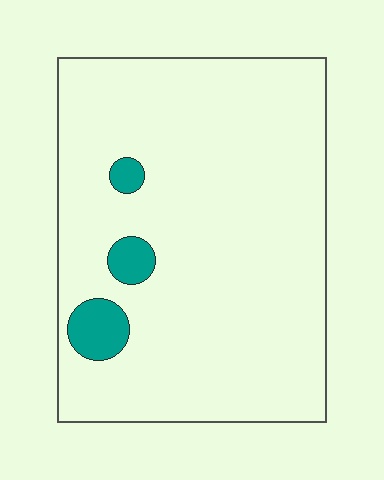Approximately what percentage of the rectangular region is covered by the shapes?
Approximately 5%.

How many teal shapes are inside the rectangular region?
3.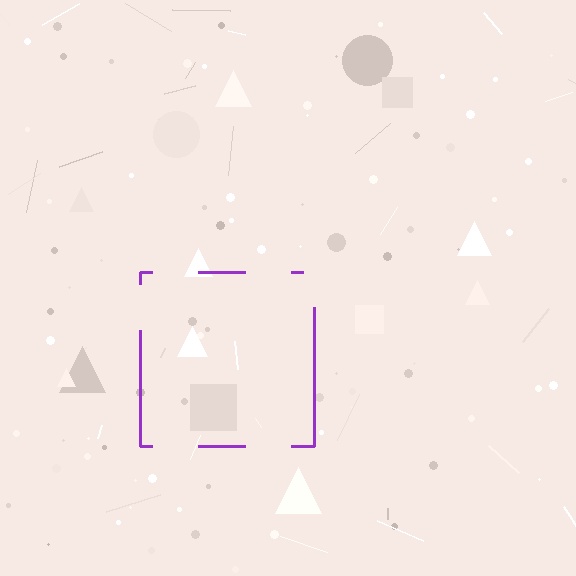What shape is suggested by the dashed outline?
The dashed outline suggests a square.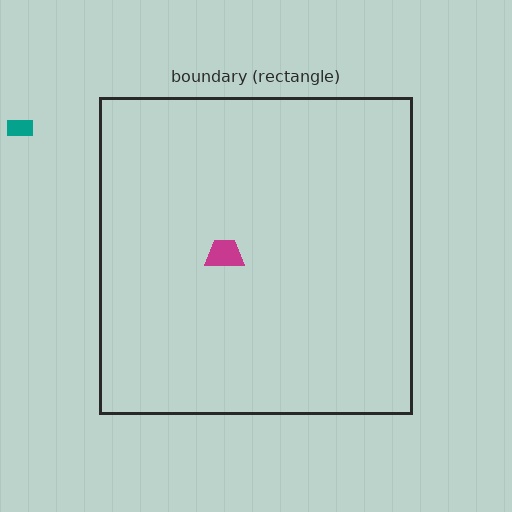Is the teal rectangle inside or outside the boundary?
Outside.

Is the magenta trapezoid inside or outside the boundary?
Inside.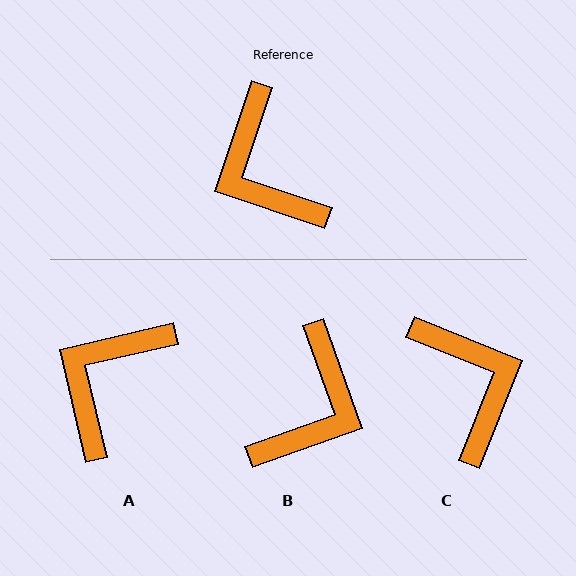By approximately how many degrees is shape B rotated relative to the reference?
Approximately 128 degrees counter-clockwise.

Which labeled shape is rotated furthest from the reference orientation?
C, about 177 degrees away.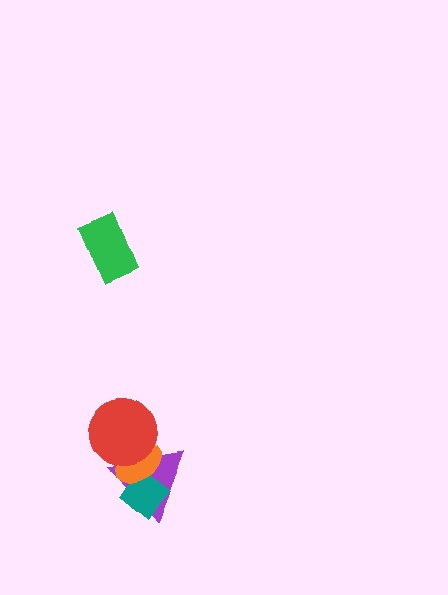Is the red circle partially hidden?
No, no other shape covers it.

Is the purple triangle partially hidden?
Yes, it is partially covered by another shape.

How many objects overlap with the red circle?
2 objects overlap with the red circle.